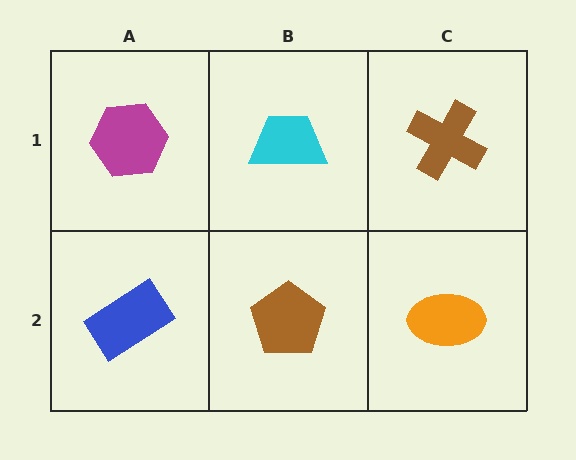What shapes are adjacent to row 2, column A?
A magenta hexagon (row 1, column A), a brown pentagon (row 2, column B).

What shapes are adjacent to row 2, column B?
A cyan trapezoid (row 1, column B), a blue rectangle (row 2, column A), an orange ellipse (row 2, column C).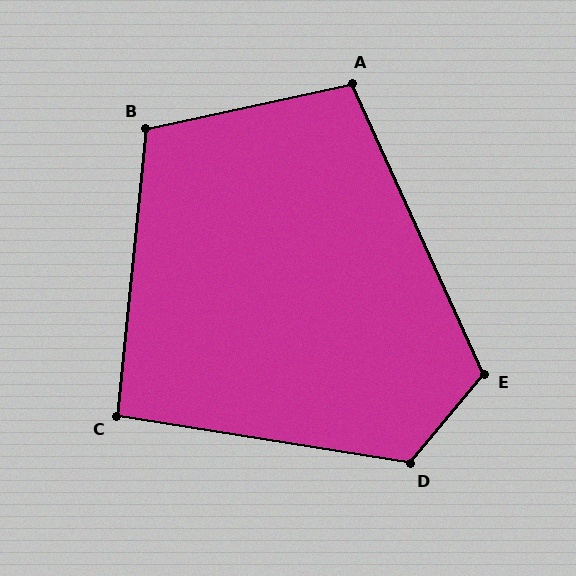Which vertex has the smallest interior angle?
C, at approximately 94 degrees.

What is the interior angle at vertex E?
Approximately 116 degrees (obtuse).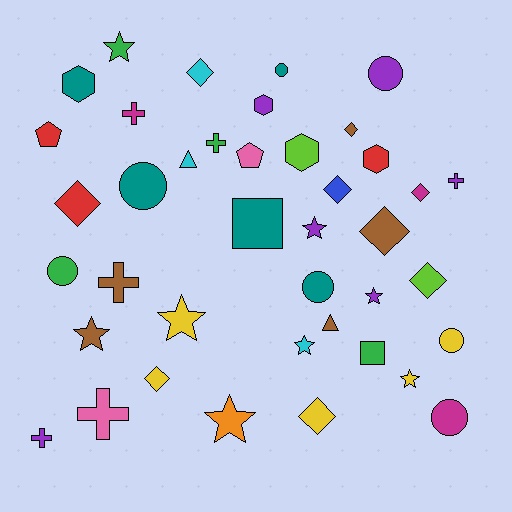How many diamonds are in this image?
There are 9 diamonds.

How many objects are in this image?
There are 40 objects.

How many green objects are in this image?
There are 4 green objects.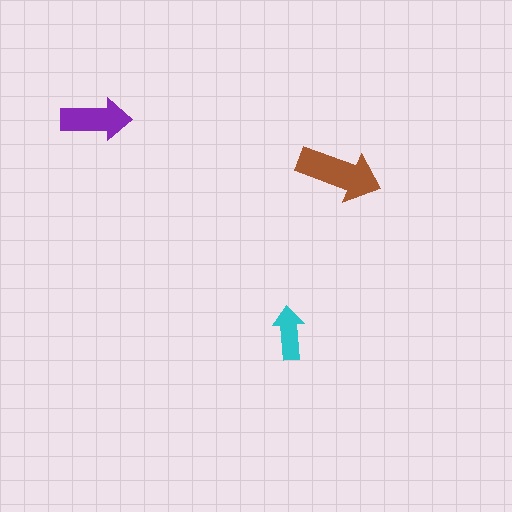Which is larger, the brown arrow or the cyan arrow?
The brown one.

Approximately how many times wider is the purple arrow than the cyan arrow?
About 1.5 times wider.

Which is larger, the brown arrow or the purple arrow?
The brown one.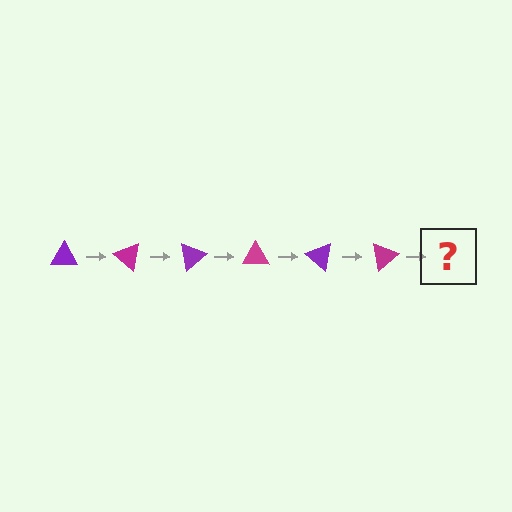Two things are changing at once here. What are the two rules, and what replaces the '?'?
The two rules are that it rotates 40 degrees each step and the color cycles through purple and magenta. The '?' should be a purple triangle, rotated 240 degrees from the start.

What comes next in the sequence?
The next element should be a purple triangle, rotated 240 degrees from the start.